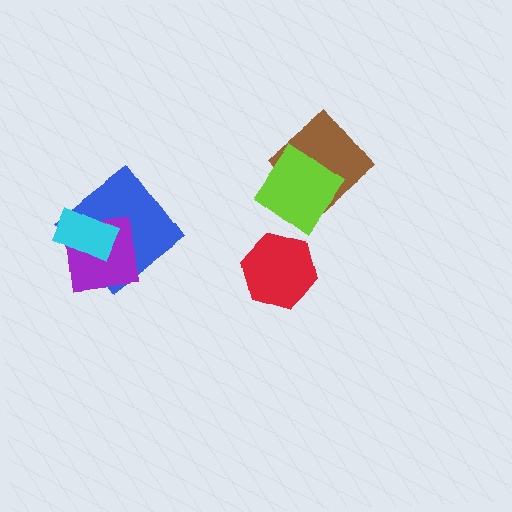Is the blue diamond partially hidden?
Yes, it is partially covered by another shape.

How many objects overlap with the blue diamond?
2 objects overlap with the blue diamond.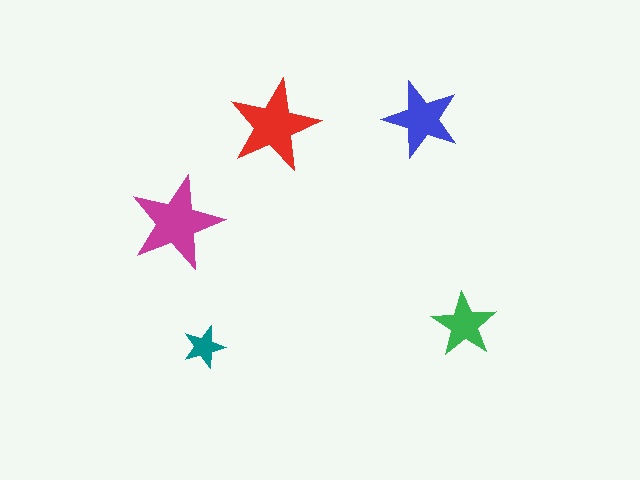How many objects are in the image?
There are 5 objects in the image.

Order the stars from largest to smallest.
the magenta one, the red one, the blue one, the green one, the teal one.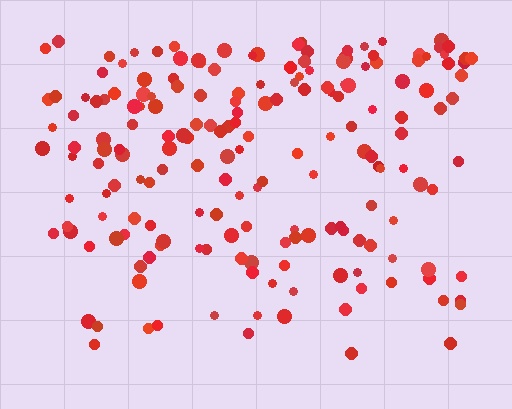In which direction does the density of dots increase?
From bottom to top, with the top side densest.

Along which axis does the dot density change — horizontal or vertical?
Vertical.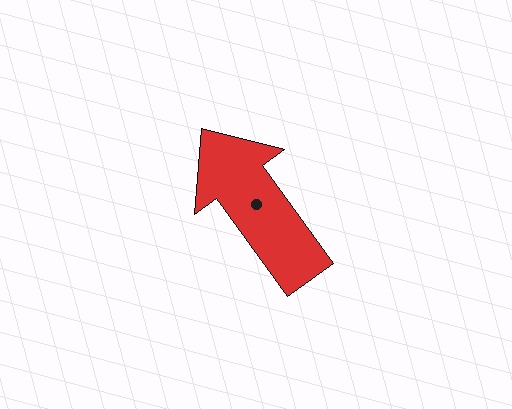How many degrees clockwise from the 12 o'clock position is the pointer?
Approximately 324 degrees.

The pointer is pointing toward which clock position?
Roughly 11 o'clock.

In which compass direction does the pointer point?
Northwest.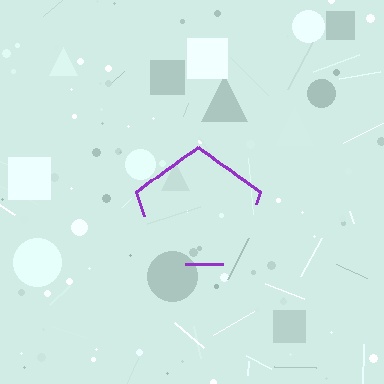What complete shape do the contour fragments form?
The contour fragments form a pentagon.